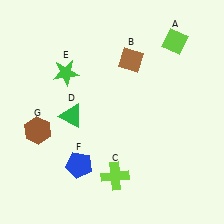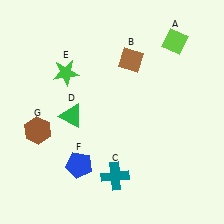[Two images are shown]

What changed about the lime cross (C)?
In Image 1, C is lime. In Image 2, it changed to teal.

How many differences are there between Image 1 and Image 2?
There is 1 difference between the two images.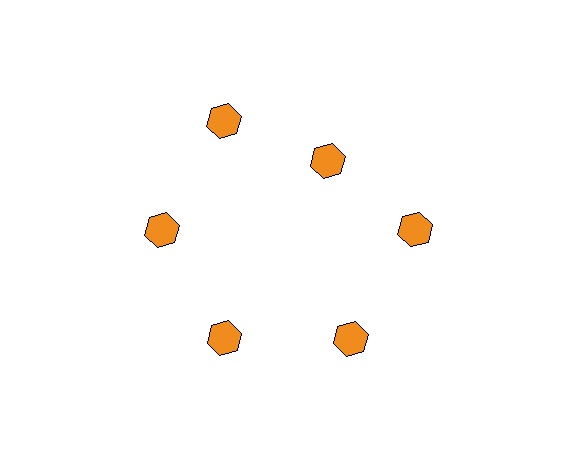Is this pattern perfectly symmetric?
No. The 6 orange hexagons are arranged in a ring, but one element near the 1 o'clock position is pulled inward toward the center, breaking the 6-fold rotational symmetry.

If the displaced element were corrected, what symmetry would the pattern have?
It would have 6-fold rotational symmetry — the pattern would map onto itself every 60 degrees.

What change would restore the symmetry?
The symmetry would be restored by moving it outward, back onto the ring so that all 6 hexagons sit at equal angles and equal distance from the center.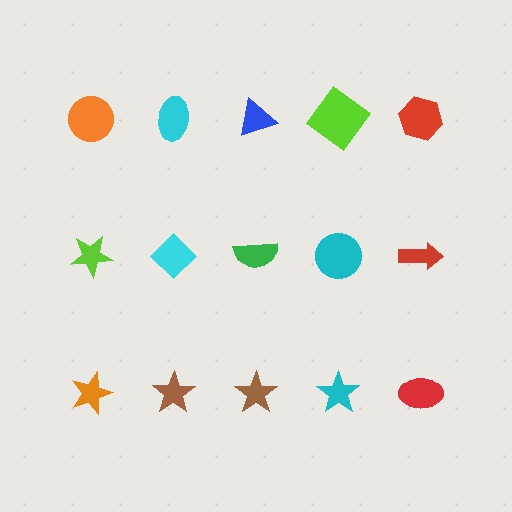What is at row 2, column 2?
A cyan diamond.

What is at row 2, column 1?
A lime star.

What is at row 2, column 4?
A cyan circle.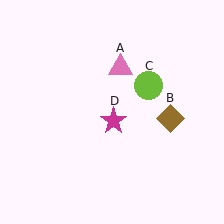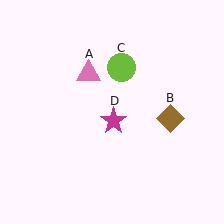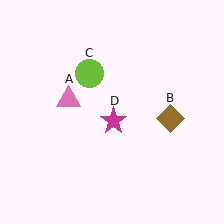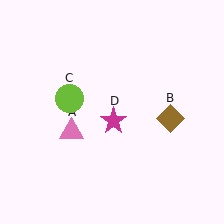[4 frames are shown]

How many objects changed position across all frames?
2 objects changed position: pink triangle (object A), lime circle (object C).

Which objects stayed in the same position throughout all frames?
Brown diamond (object B) and magenta star (object D) remained stationary.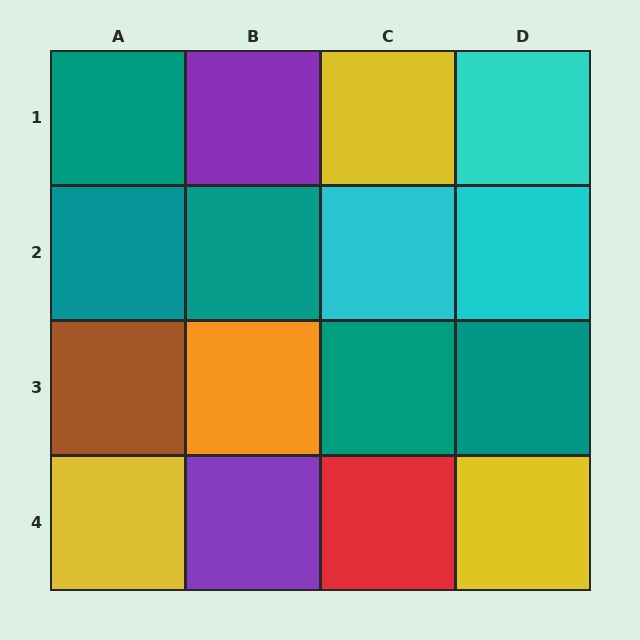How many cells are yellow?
3 cells are yellow.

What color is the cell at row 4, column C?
Red.